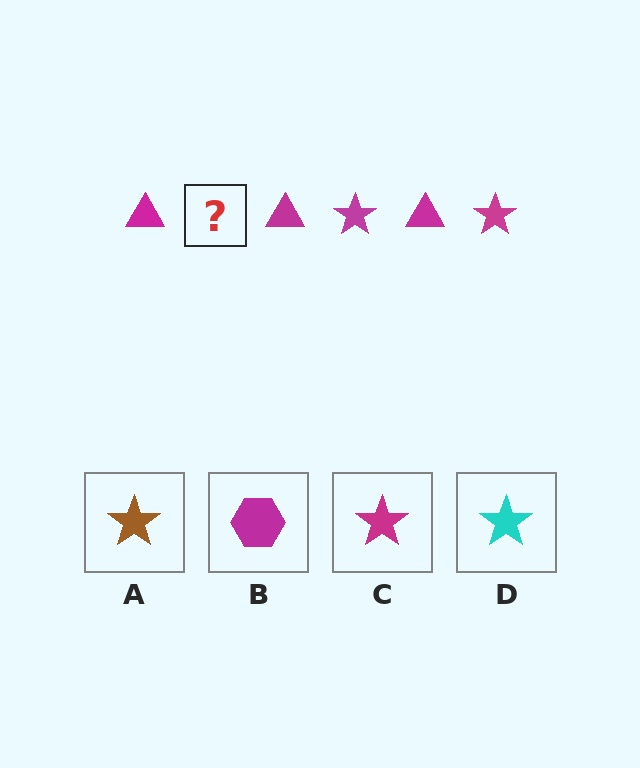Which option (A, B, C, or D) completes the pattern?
C.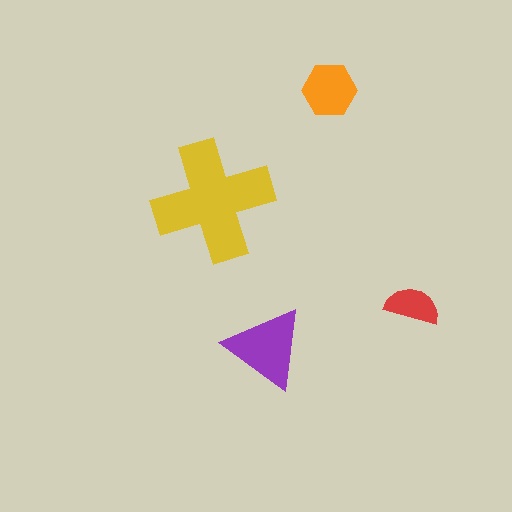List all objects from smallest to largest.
The red semicircle, the orange hexagon, the purple triangle, the yellow cross.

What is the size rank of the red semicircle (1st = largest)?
4th.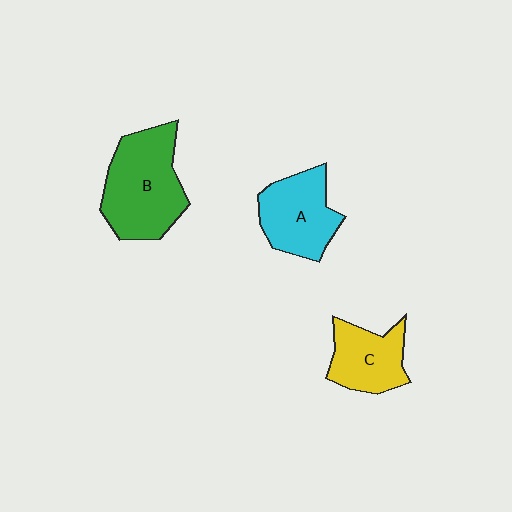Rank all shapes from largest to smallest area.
From largest to smallest: B (green), A (cyan), C (yellow).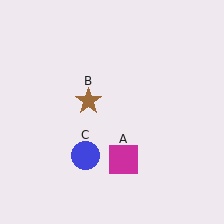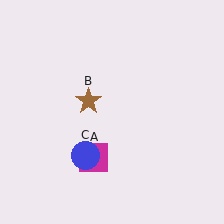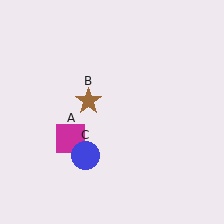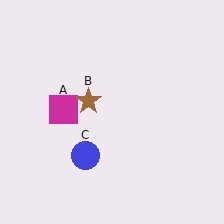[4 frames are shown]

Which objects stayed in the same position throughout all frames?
Brown star (object B) and blue circle (object C) remained stationary.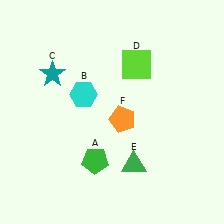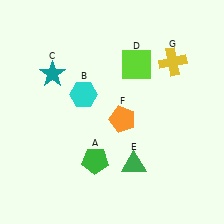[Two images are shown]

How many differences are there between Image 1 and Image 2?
There is 1 difference between the two images.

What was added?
A yellow cross (G) was added in Image 2.